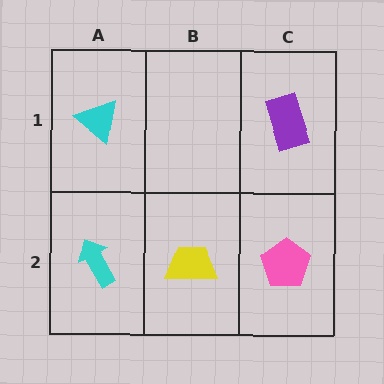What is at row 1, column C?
A purple rectangle.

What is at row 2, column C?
A pink pentagon.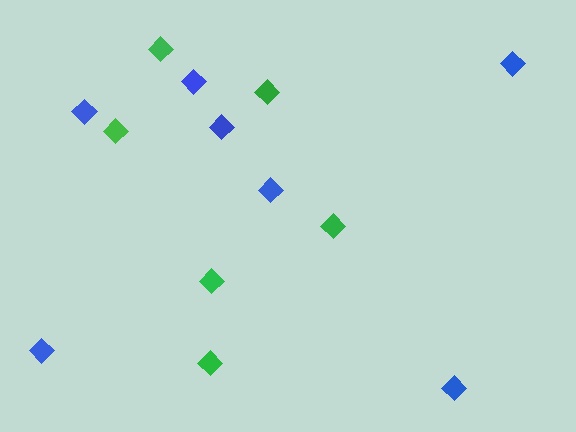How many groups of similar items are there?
There are 2 groups: one group of green diamonds (6) and one group of blue diamonds (7).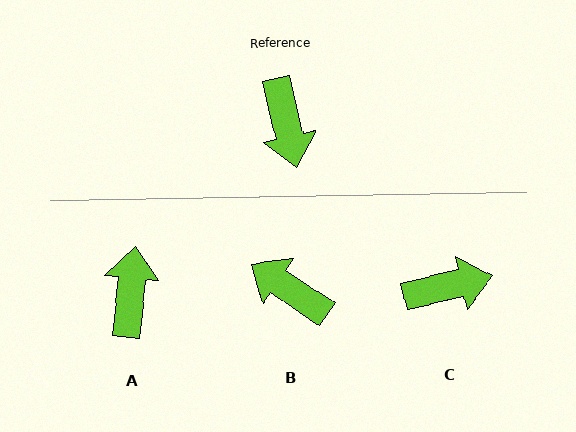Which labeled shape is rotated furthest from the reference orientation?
A, about 161 degrees away.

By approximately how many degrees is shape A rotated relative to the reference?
Approximately 161 degrees counter-clockwise.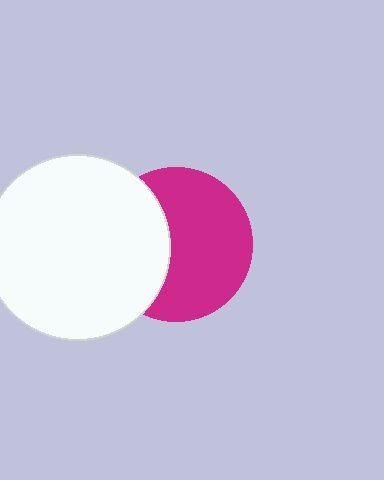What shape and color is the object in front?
The object in front is a white circle.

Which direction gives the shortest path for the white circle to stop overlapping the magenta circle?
Moving left gives the shortest separation.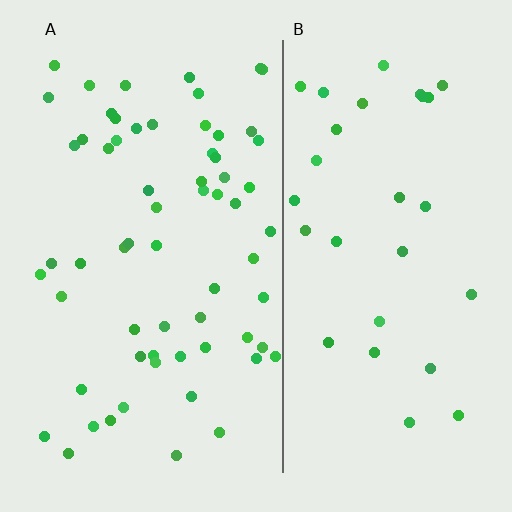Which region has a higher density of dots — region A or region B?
A (the left).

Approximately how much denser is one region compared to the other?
Approximately 2.1× — region A over region B.